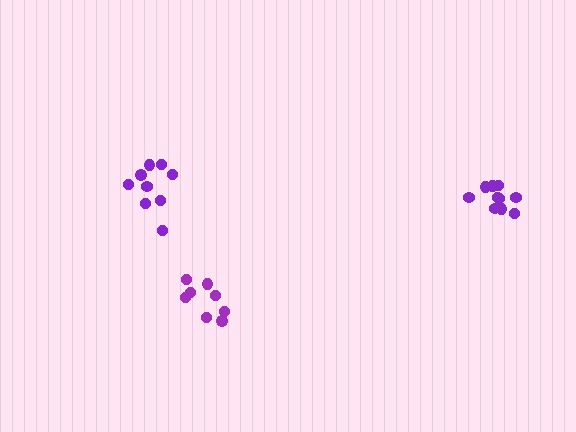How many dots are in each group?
Group 1: 8 dots, Group 2: 10 dots, Group 3: 9 dots (27 total).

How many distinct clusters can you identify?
There are 3 distinct clusters.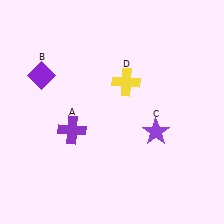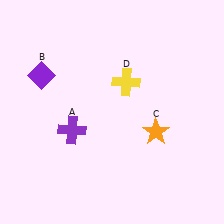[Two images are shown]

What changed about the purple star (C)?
In Image 1, C is purple. In Image 2, it changed to orange.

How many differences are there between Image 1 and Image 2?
There is 1 difference between the two images.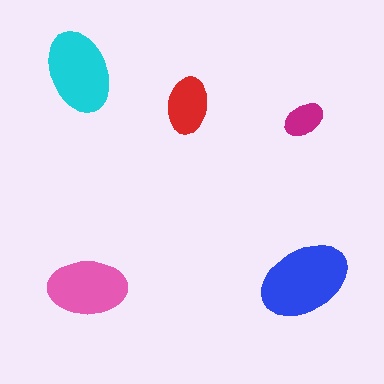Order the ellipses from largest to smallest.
the blue one, the cyan one, the pink one, the red one, the magenta one.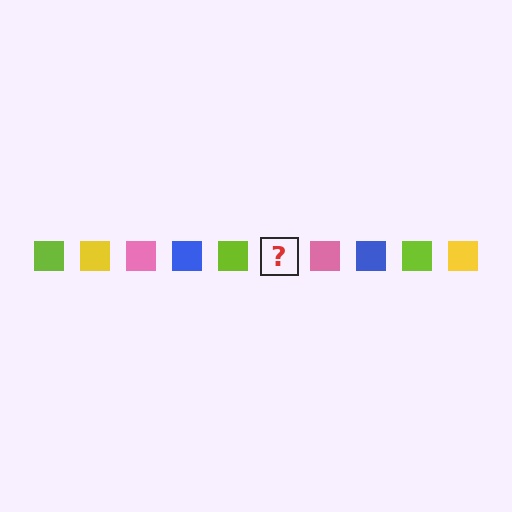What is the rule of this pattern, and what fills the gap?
The rule is that the pattern cycles through lime, yellow, pink, blue squares. The gap should be filled with a yellow square.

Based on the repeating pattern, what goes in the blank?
The blank should be a yellow square.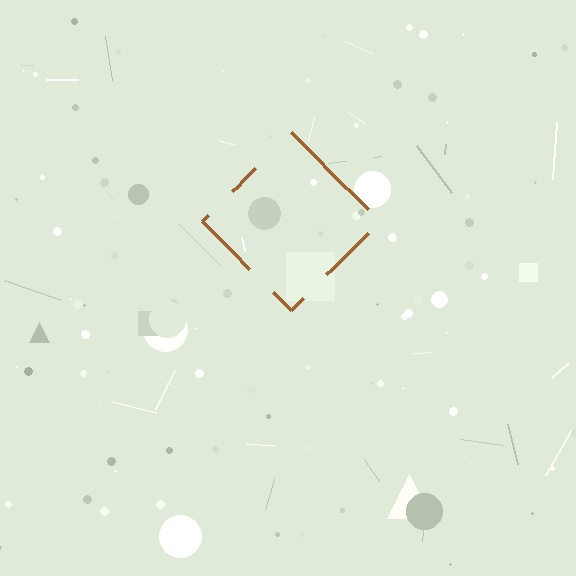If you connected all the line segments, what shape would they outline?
They would outline a diamond.